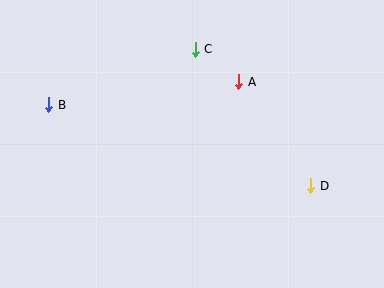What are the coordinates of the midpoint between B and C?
The midpoint between B and C is at (122, 77).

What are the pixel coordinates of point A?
Point A is at (239, 82).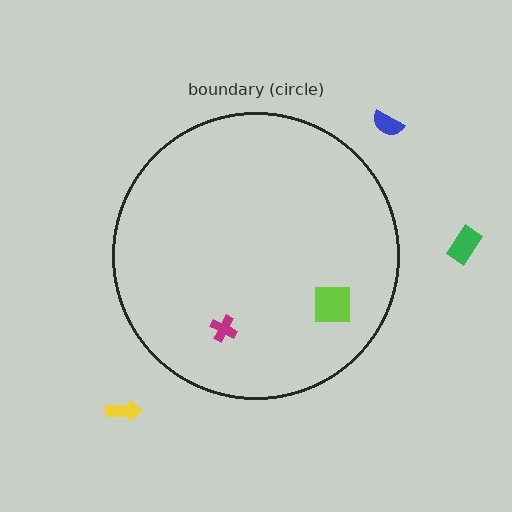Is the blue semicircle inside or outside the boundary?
Outside.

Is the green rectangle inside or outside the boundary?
Outside.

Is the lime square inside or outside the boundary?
Inside.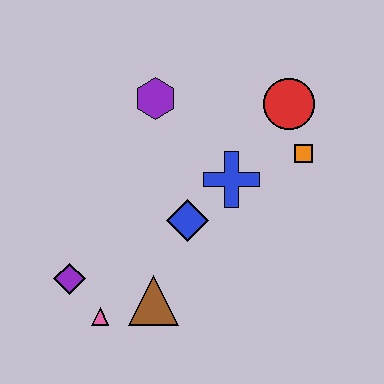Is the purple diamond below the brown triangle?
No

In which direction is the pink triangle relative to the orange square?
The pink triangle is to the left of the orange square.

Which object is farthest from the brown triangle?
The red circle is farthest from the brown triangle.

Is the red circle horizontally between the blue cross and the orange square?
Yes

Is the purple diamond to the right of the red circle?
No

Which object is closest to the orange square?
The red circle is closest to the orange square.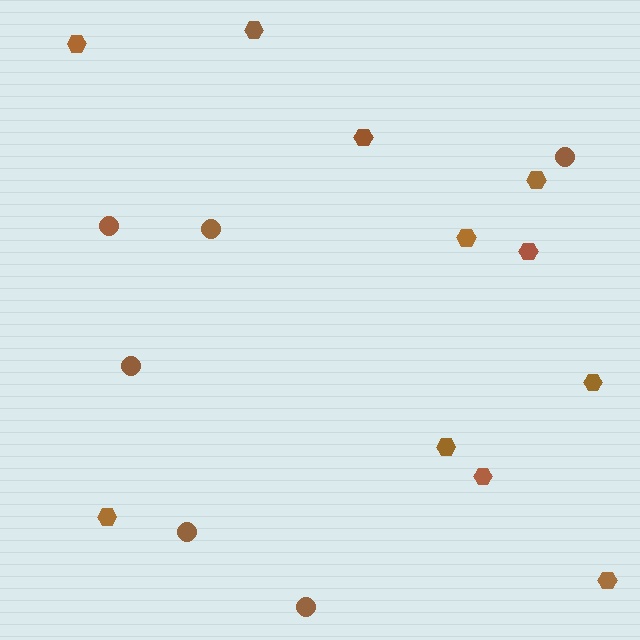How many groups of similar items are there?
There are 2 groups: one group of hexagons (11) and one group of circles (6).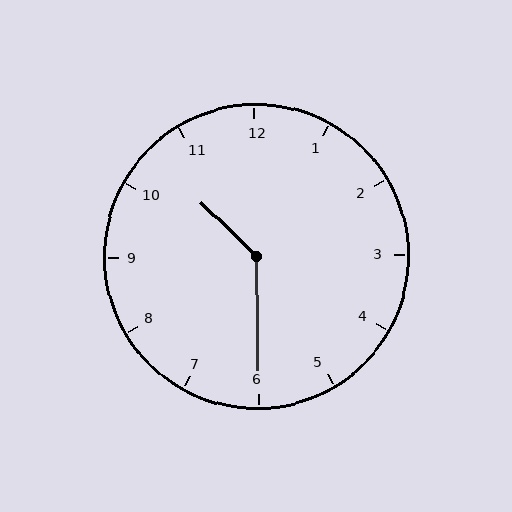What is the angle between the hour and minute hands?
Approximately 135 degrees.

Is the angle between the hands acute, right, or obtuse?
It is obtuse.